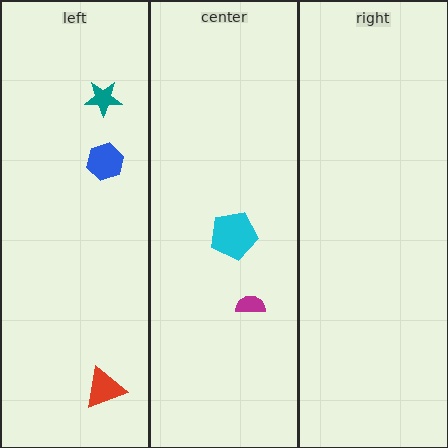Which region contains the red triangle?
The left region.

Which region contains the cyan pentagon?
The center region.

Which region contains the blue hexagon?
The left region.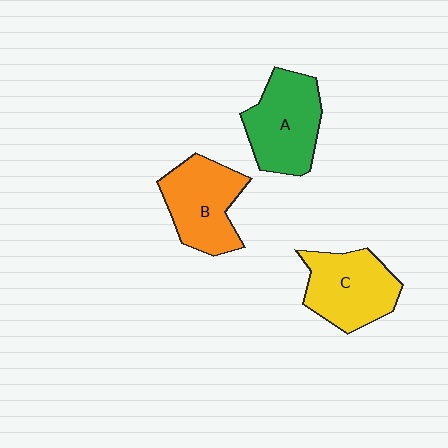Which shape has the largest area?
Shape A (green).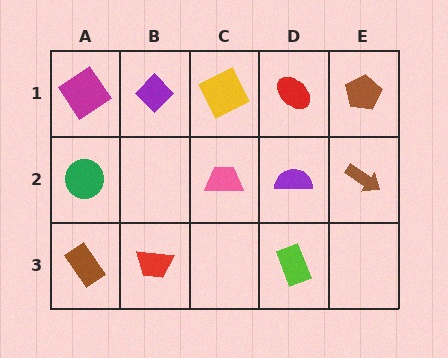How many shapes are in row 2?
4 shapes.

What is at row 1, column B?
A purple diamond.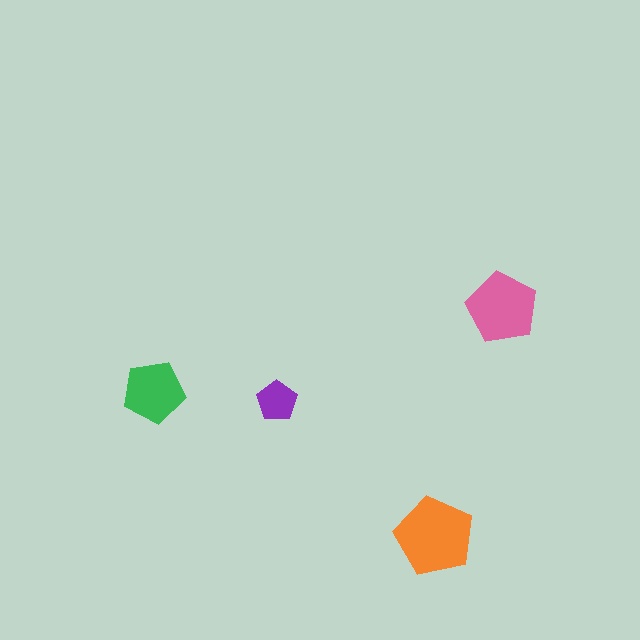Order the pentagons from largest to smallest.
the orange one, the pink one, the green one, the purple one.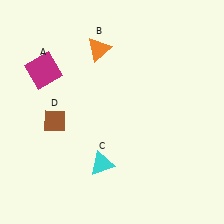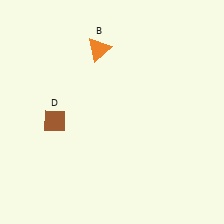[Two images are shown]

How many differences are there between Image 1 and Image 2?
There are 2 differences between the two images.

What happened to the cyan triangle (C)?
The cyan triangle (C) was removed in Image 2. It was in the bottom-left area of Image 1.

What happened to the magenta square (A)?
The magenta square (A) was removed in Image 2. It was in the top-left area of Image 1.